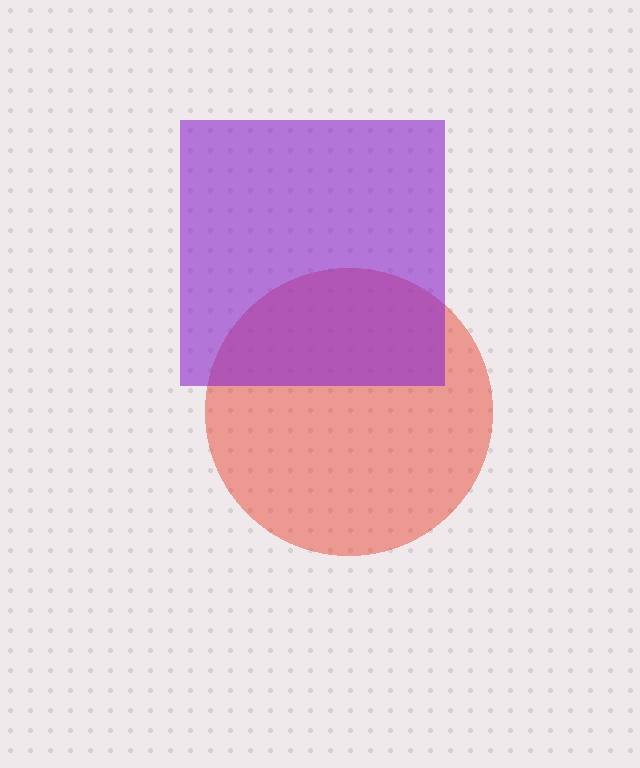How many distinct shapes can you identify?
There are 2 distinct shapes: a red circle, a purple square.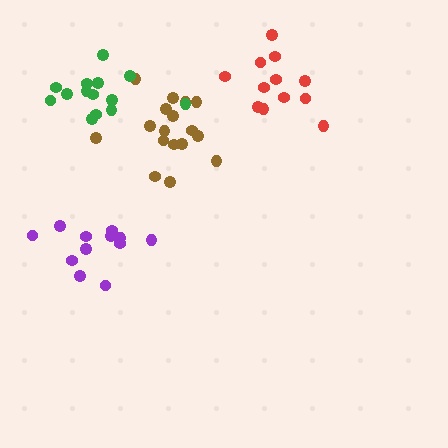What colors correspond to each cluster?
The clusters are colored: purple, red, brown, green.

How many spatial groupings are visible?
There are 4 spatial groupings.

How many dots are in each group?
Group 1: 12 dots, Group 2: 12 dots, Group 3: 17 dots, Group 4: 14 dots (55 total).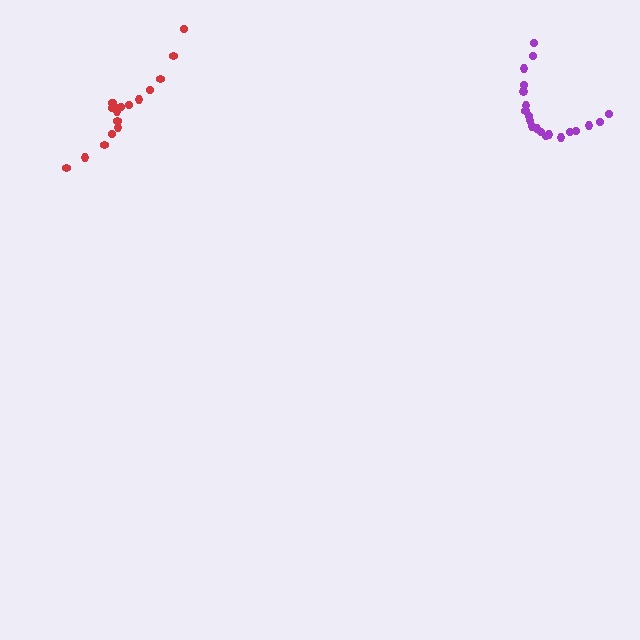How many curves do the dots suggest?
There are 2 distinct paths.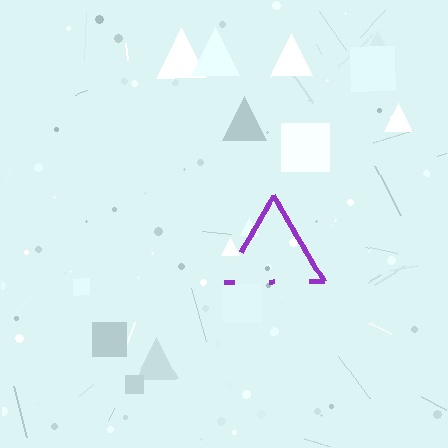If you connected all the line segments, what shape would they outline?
They would outline a triangle.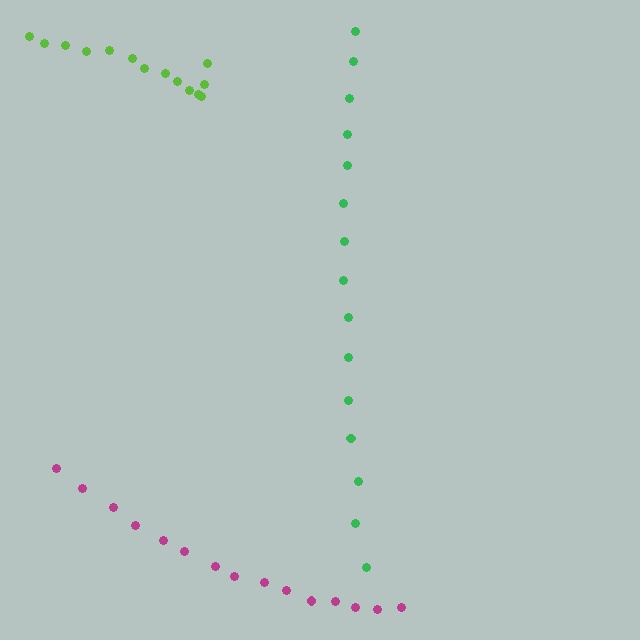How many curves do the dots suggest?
There are 3 distinct paths.